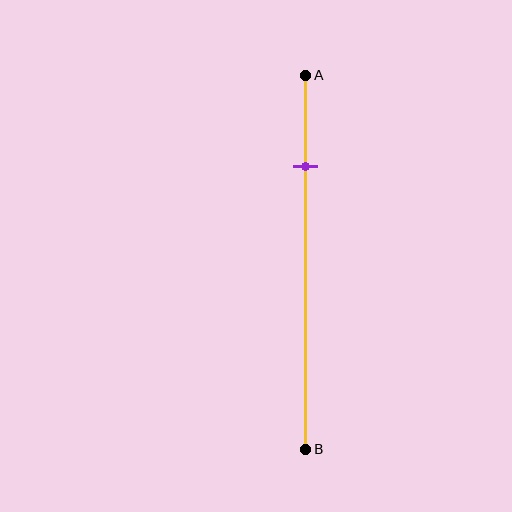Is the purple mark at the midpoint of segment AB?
No, the mark is at about 25% from A, not at the 50% midpoint.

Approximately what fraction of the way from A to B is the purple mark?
The purple mark is approximately 25% of the way from A to B.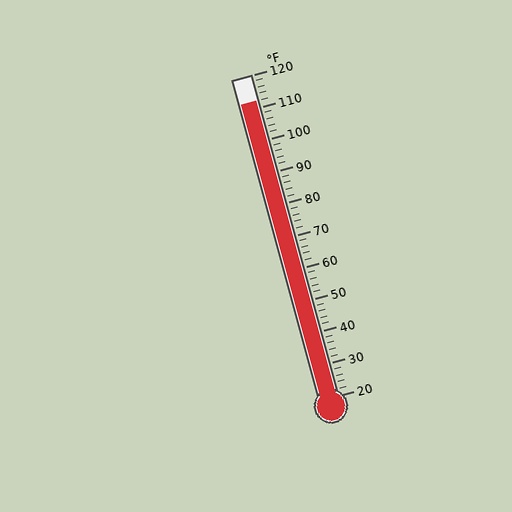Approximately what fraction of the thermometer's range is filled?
The thermometer is filled to approximately 90% of its range.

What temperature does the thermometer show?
The thermometer shows approximately 112°F.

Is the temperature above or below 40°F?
The temperature is above 40°F.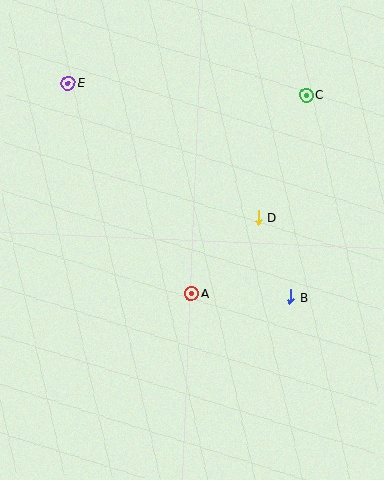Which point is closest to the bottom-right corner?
Point B is closest to the bottom-right corner.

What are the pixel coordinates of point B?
Point B is at (291, 297).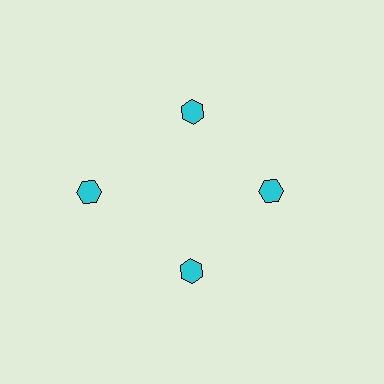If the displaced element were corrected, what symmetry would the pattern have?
It would have 4-fold rotational symmetry — the pattern would map onto itself every 90 degrees.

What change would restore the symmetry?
The symmetry would be restored by moving it inward, back onto the ring so that all 4 hexagons sit at equal angles and equal distance from the center.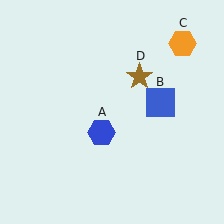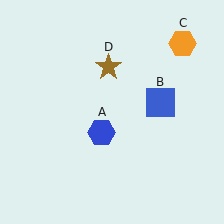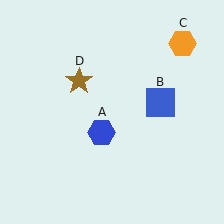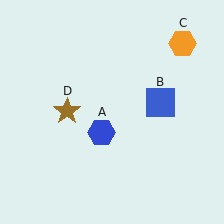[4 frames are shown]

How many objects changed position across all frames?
1 object changed position: brown star (object D).